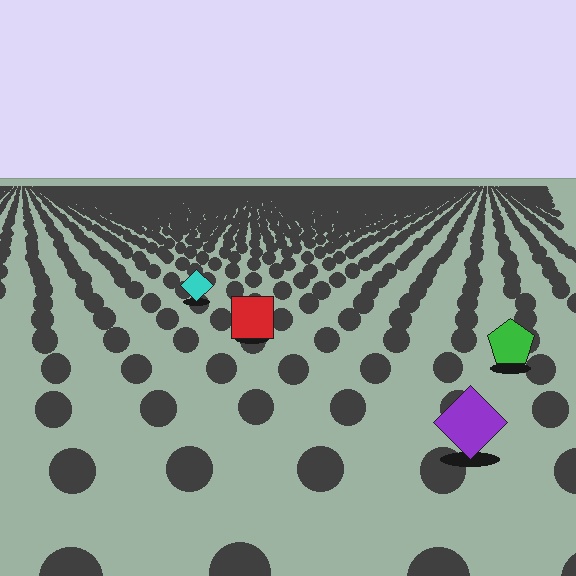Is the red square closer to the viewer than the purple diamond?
No. The purple diamond is closer — you can tell from the texture gradient: the ground texture is coarser near it.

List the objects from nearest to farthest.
From nearest to farthest: the purple diamond, the green pentagon, the red square, the cyan diamond.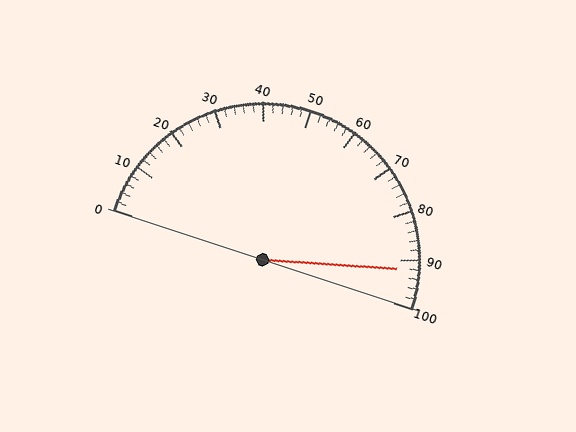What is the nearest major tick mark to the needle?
The nearest major tick mark is 90.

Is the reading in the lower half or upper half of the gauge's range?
The reading is in the upper half of the range (0 to 100).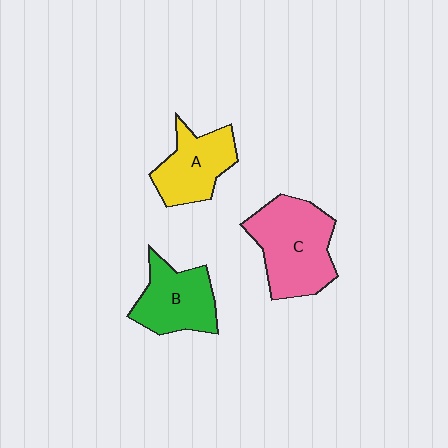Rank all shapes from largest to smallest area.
From largest to smallest: C (pink), B (green), A (yellow).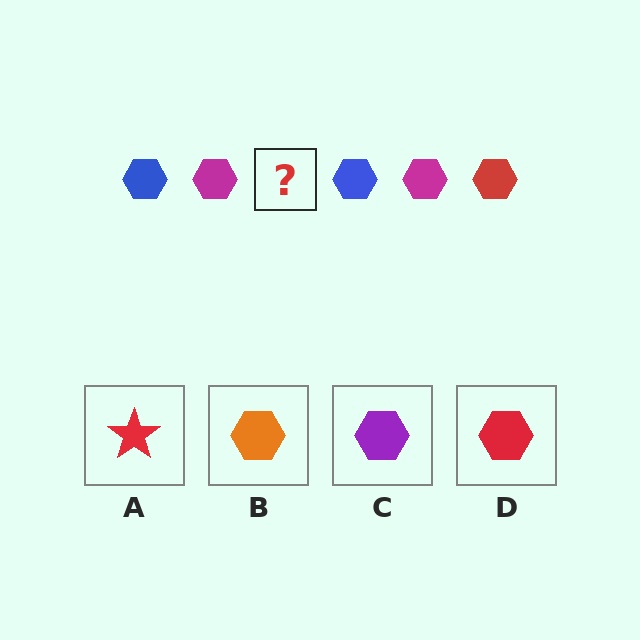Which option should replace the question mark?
Option D.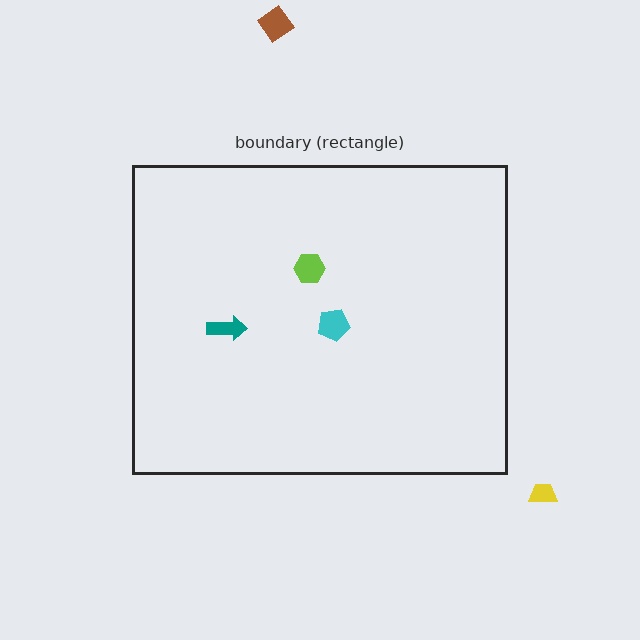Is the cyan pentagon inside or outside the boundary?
Inside.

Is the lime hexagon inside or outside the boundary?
Inside.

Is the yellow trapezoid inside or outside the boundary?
Outside.